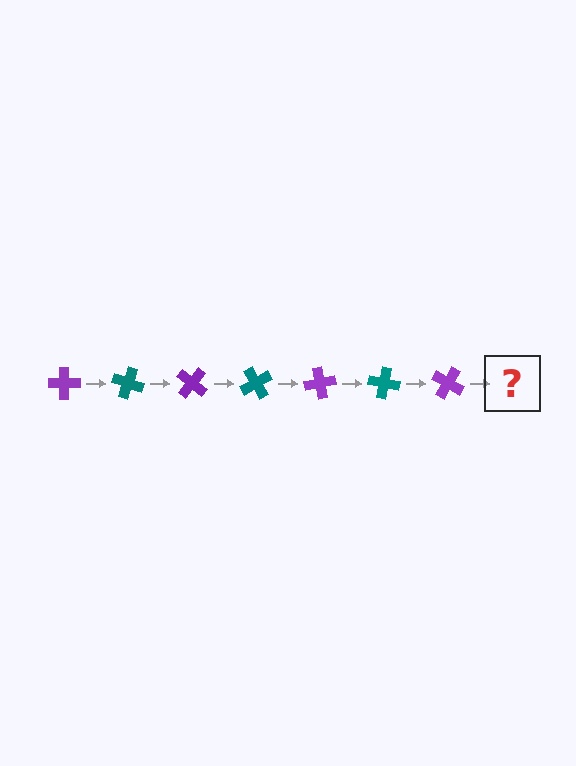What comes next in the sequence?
The next element should be a teal cross, rotated 140 degrees from the start.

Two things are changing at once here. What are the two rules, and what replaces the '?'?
The two rules are that it rotates 20 degrees each step and the color cycles through purple and teal. The '?' should be a teal cross, rotated 140 degrees from the start.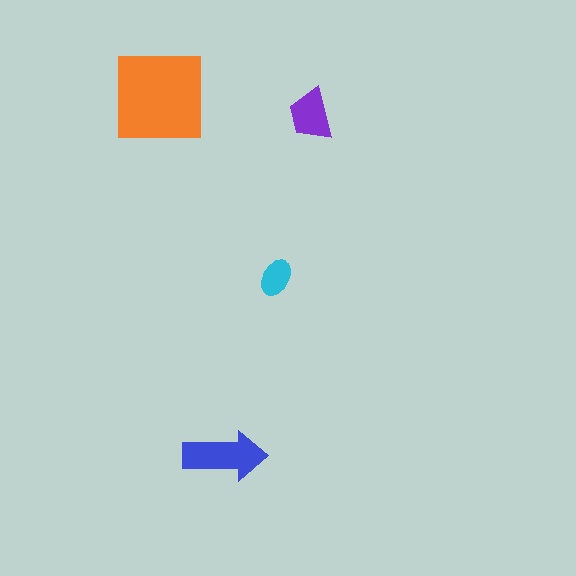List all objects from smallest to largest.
The cyan ellipse, the purple trapezoid, the blue arrow, the orange square.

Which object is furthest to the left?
The orange square is leftmost.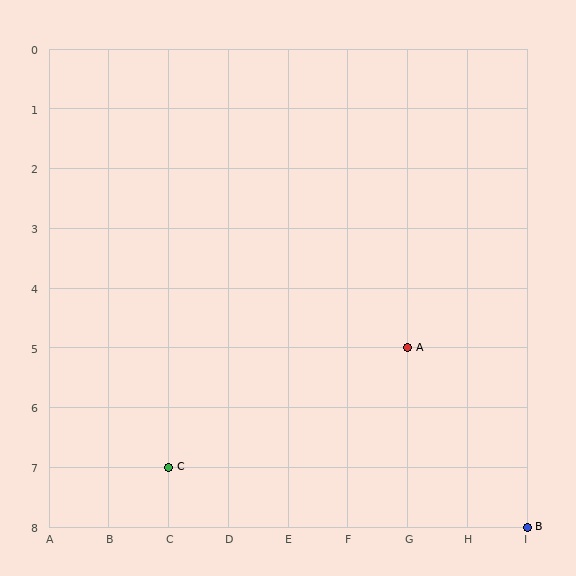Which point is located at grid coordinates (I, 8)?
Point B is at (I, 8).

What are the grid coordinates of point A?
Point A is at grid coordinates (G, 5).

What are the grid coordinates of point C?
Point C is at grid coordinates (C, 7).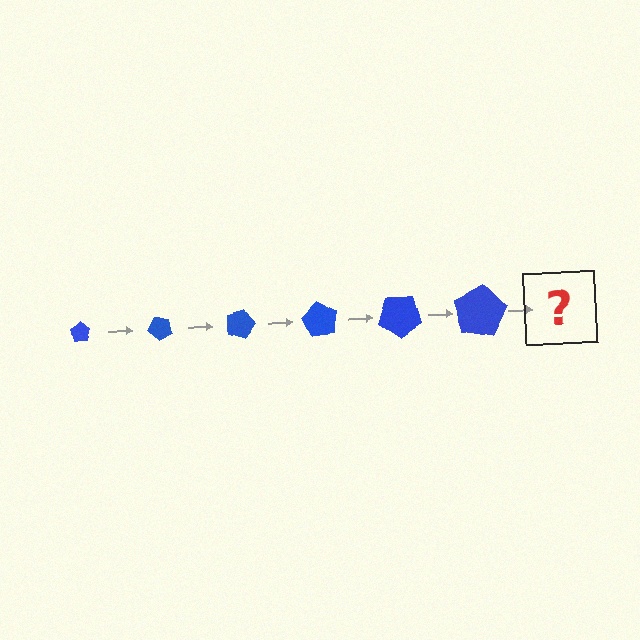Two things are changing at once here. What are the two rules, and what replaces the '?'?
The two rules are that the pentagon grows larger each step and it rotates 45 degrees each step. The '?' should be a pentagon, larger than the previous one and rotated 270 degrees from the start.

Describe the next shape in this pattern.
It should be a pentagon, larger than the previous one and rotated 270 degrees from the start.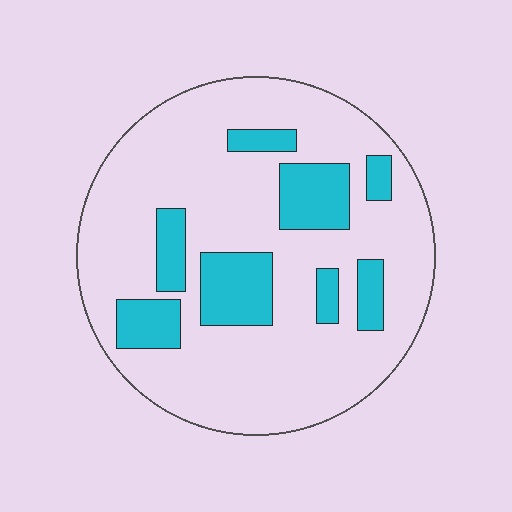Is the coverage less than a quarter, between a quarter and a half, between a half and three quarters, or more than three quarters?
Less than a quarter.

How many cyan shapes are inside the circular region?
8.